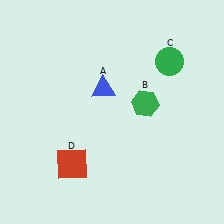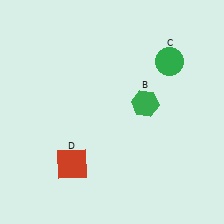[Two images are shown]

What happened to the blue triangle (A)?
The blue triangle (A) was removed in Image 2. It was in the top-left area of Image 1.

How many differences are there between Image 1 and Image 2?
There is 1 difference between the two images.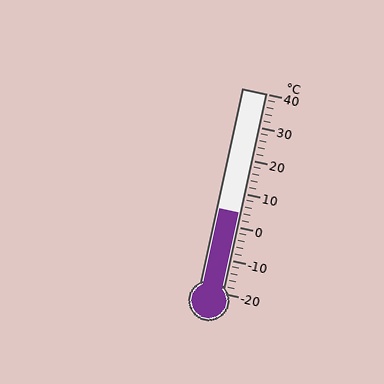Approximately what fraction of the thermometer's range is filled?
The thermometer is filled to approximately 40% of its range.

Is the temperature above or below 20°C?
The temperature is below 20°C.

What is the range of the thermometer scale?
The thermometer scale ranges from -20°C to 40°C.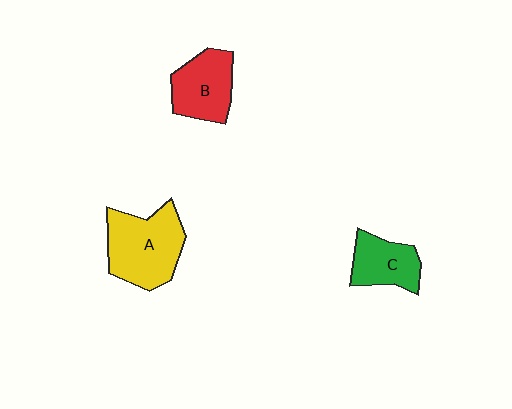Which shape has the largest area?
Shape A (yellow).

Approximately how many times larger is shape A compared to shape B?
Approximately 1.4 times.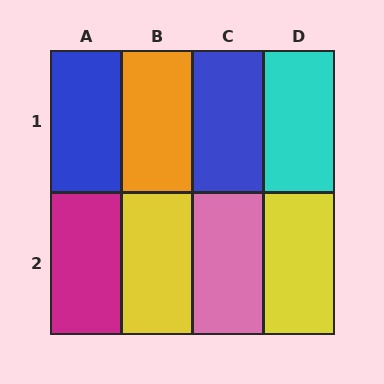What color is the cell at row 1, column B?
Orange.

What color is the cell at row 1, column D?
Cyan.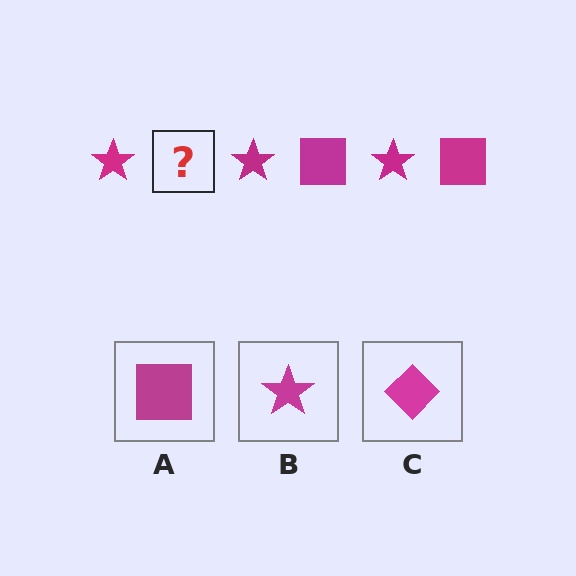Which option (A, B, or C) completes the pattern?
A.